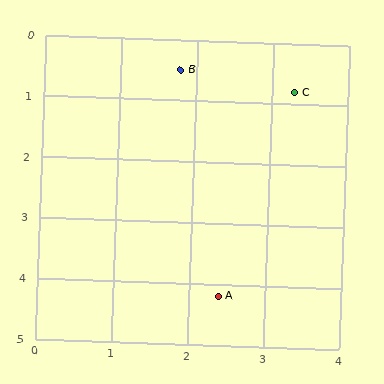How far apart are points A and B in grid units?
Points A and B are about 3.7 grid units apart.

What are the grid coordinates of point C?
Point C is at approximately (3.3, 0.8).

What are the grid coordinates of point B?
Point B is at approximately (1.8, 0.5).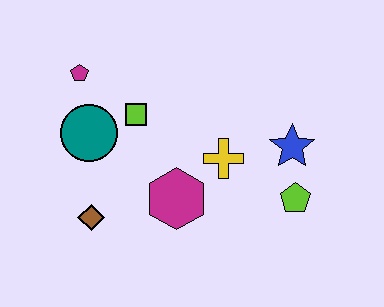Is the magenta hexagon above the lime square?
No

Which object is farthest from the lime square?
The lime pentagon is farthest from the lime square.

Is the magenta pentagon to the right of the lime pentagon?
No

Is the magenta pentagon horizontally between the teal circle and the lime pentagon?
No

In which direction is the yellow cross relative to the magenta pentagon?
The yellow cross is to the right of the magenta pentagon.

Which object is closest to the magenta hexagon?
The yellow cross is closest to the magenta hexagon.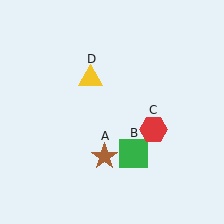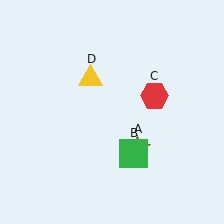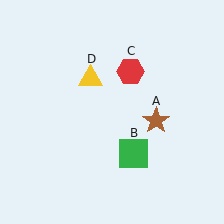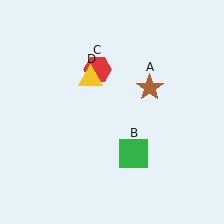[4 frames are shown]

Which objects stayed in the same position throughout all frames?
Green square (object B) and yellow triangle (object D) remained stationary.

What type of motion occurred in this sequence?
The brown star (object A), red hexagon (object C) rotated counterclockwise around the center of the scene.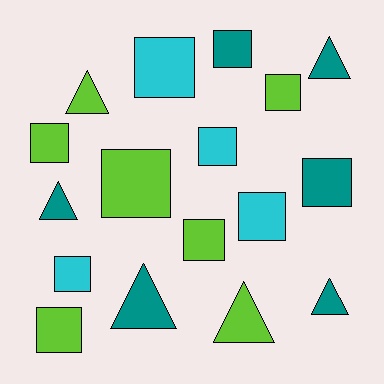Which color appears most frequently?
Lime, with 7 objects.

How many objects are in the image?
There are 17 objects.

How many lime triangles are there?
There are 2 lime triangles.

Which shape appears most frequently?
Square, with 11 objects.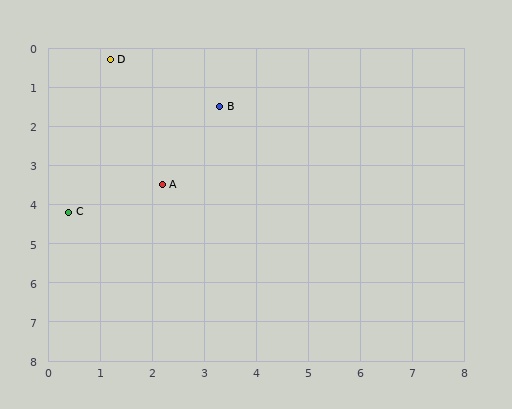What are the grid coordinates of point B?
Point B is at approximately (3.3, 1.5).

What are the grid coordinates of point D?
Point D is at approximately (1.2, 0.3).